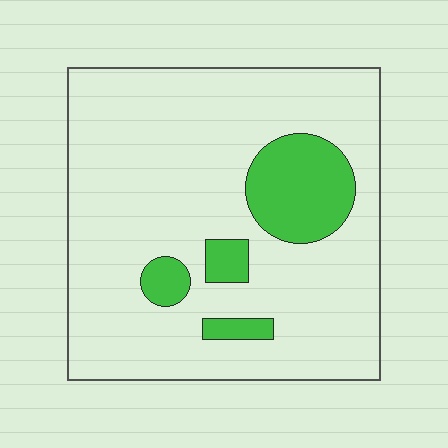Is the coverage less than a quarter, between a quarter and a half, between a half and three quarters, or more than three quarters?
Less than a quarter.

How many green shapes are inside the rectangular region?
4.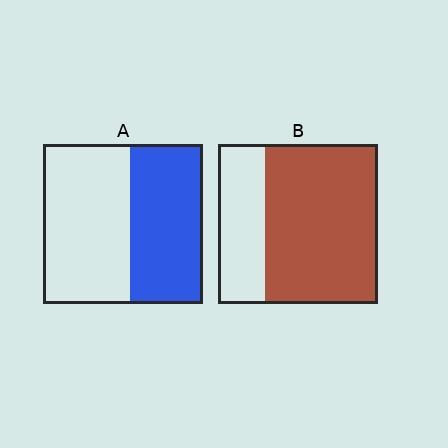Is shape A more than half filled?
No.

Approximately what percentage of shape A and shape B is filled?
A is approximately 45% and B is approximately 70%.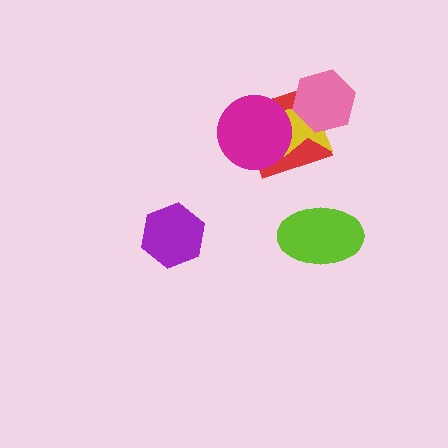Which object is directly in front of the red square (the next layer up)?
The yellow star is directly in front of the red square.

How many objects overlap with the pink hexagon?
2 objects overlap with the pink hexagon.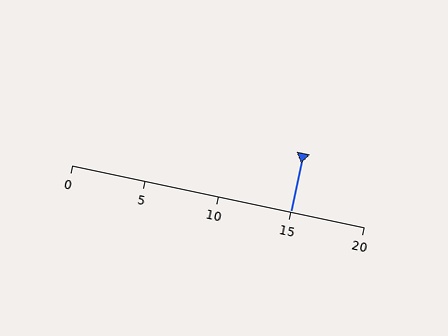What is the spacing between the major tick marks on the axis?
The major ticks are spaced 5 apart.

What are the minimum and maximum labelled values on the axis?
The axis runs from 0 to 20.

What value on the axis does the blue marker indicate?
The marker indicates approximately 15.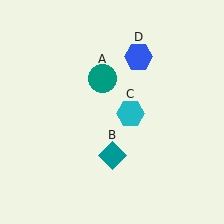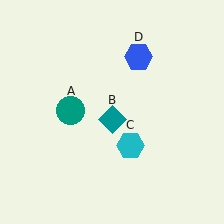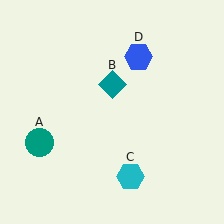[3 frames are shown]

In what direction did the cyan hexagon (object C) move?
The cyan hexagon (object C) moved down.